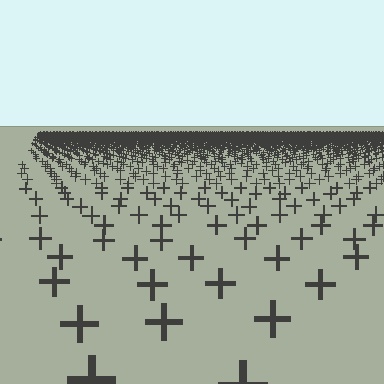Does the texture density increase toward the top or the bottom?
Density increases toward the top.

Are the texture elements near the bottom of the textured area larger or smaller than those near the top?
Larger. Near the bottom, elements are closer to the viewer and appear at a bigger on-screen size.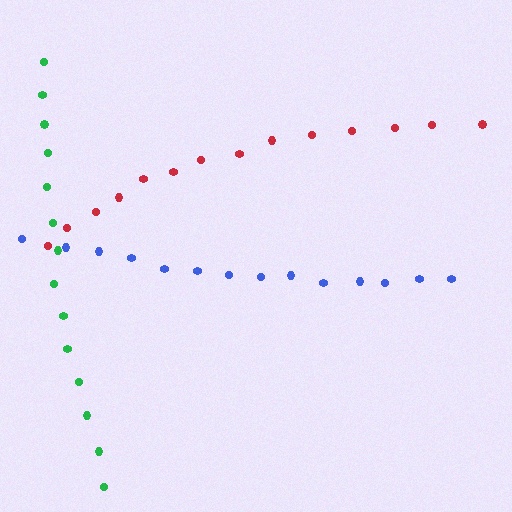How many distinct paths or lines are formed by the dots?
There are 3 distinct paths.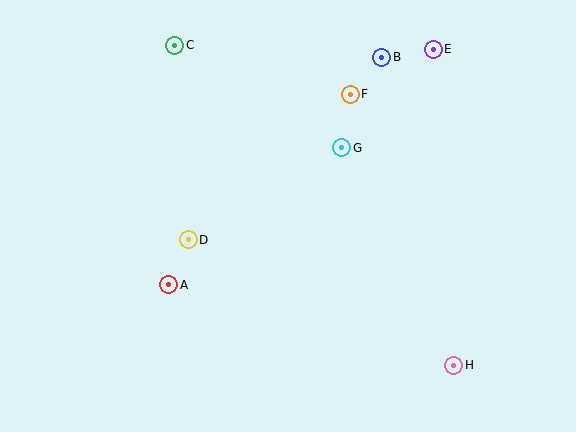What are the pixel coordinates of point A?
Point A is at (169, 285).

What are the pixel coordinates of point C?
Point C is at (175, 45).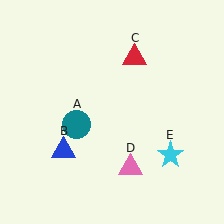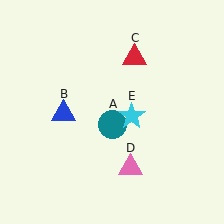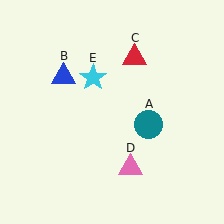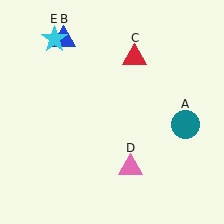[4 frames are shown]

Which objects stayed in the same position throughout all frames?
Red triangle (object C) and pink triangle (object D) remained stationary.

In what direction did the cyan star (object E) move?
The cyan star (object E) moved up and to the left.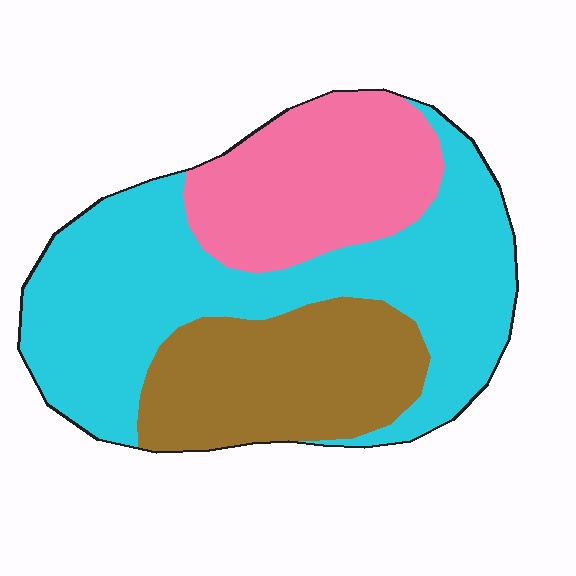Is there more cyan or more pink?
Cyan.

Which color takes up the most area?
Cyan, at roughly 50%.